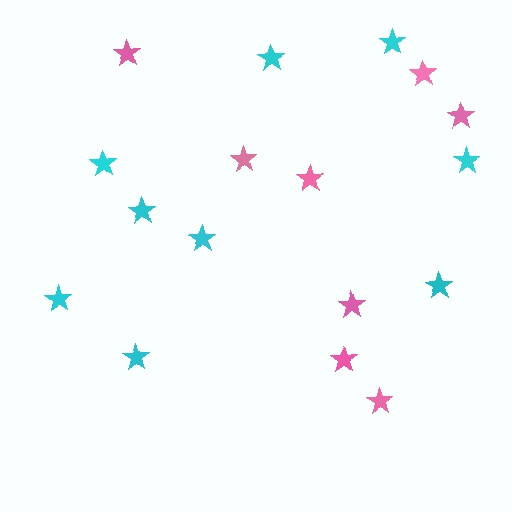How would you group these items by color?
There are 2 groups: one group of cyan stars (9) and one group of pink stars (8).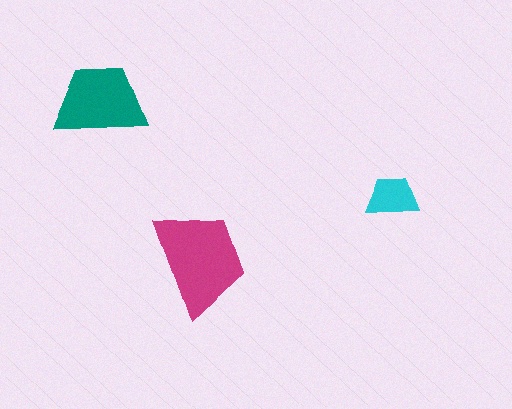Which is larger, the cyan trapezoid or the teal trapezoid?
The teal one.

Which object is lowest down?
The magenta trapezoid is bottommost.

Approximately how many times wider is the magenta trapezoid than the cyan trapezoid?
About 2 times wider.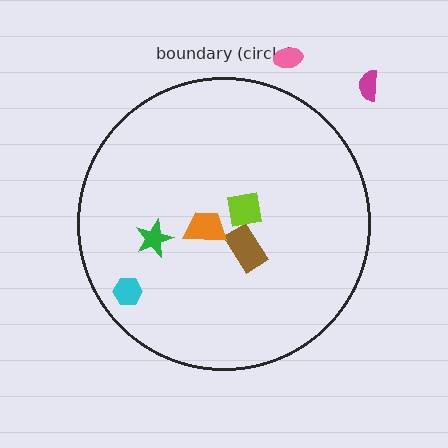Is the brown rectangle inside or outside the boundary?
Inside.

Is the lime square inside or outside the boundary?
Inside.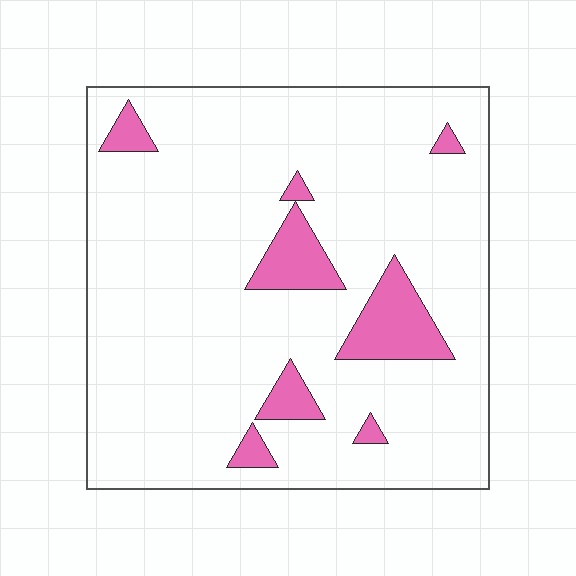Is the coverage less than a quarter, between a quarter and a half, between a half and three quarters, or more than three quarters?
Less than a quarter.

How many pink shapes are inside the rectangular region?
8.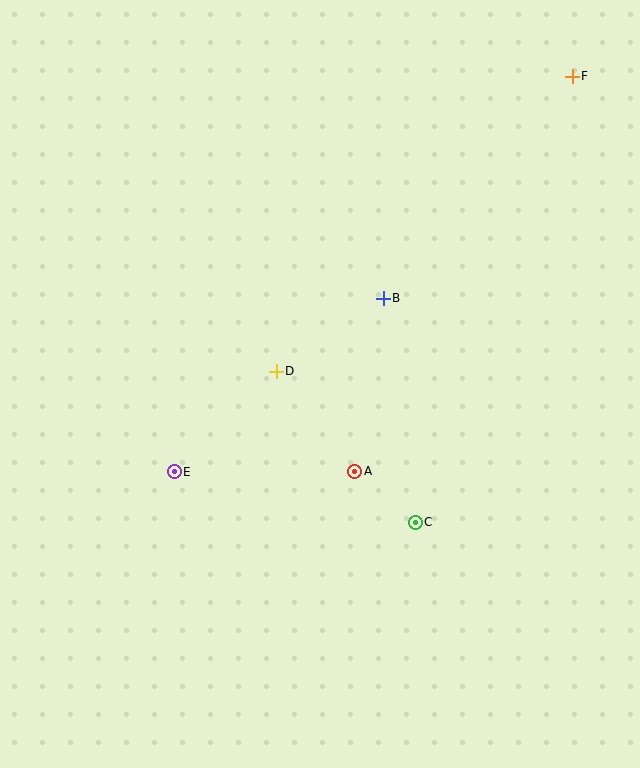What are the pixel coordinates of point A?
Point A is at (355, 471).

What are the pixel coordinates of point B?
Point B is at (383, 298).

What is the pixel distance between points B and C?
The distance between B and C is 226 pixels.